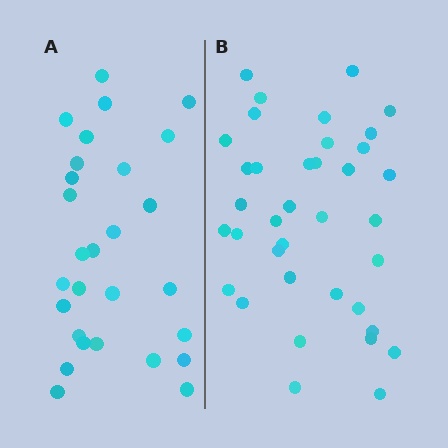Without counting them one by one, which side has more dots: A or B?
Region B (the right region) has more dots.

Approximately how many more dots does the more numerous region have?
Region B has roughly 8 or so more dots than region A.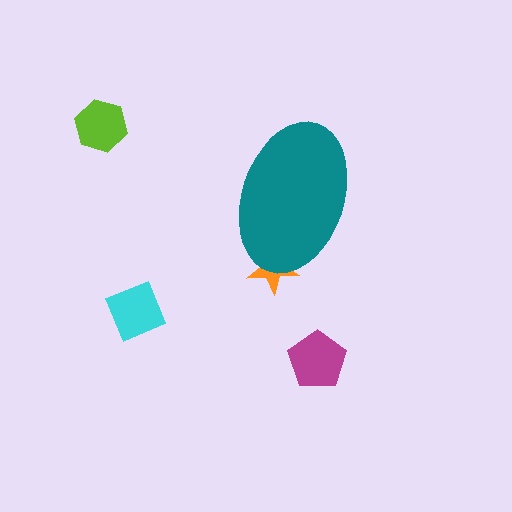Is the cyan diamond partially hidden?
No, the cyan diamond is fully visible.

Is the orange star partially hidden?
Yes, the orange star is partially hidden behind the teal ellipse.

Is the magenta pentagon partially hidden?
No, the magenta pentagon is fully visible.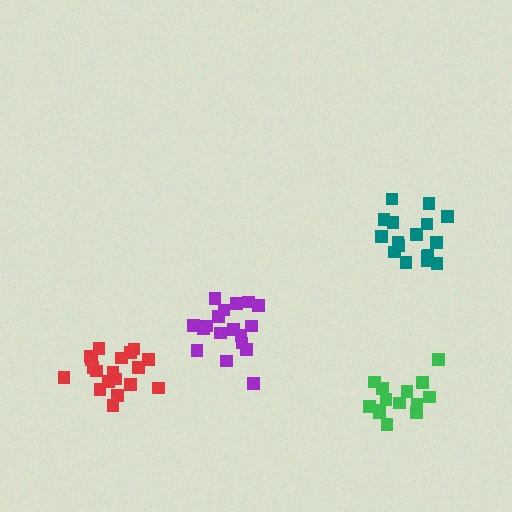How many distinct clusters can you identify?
There are 4 distinct clusters.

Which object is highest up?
The teal cluster is topmost.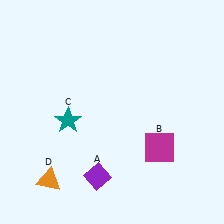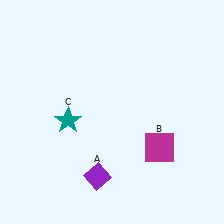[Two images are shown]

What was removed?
The orange triangle (D) was removed in Image 2.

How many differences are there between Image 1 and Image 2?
There is 1 difference between the two images.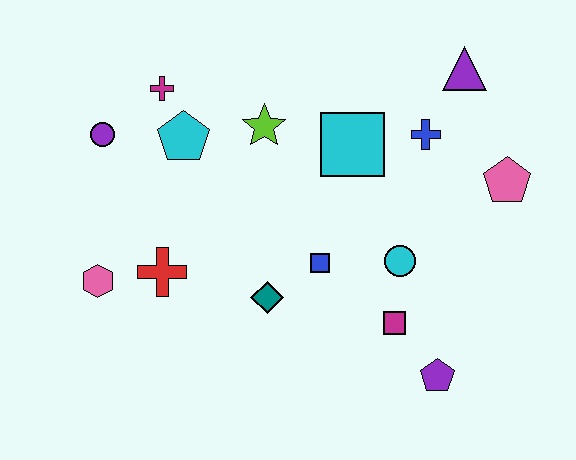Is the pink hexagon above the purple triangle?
No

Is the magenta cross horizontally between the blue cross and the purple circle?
Yes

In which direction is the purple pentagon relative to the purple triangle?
The purple pentagon is below the purple triangle.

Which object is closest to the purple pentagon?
The magenta square is closest to the purple pentagon.